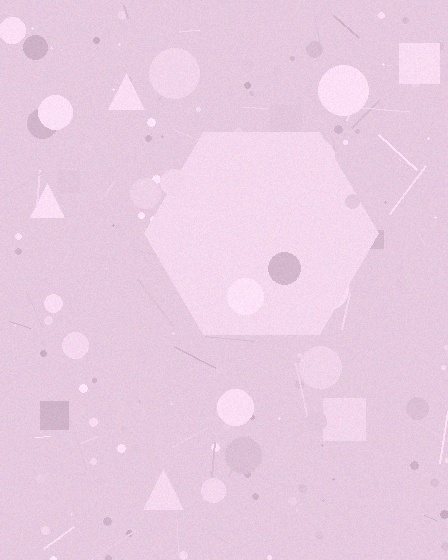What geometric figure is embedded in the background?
A hexagon is embedded in the background.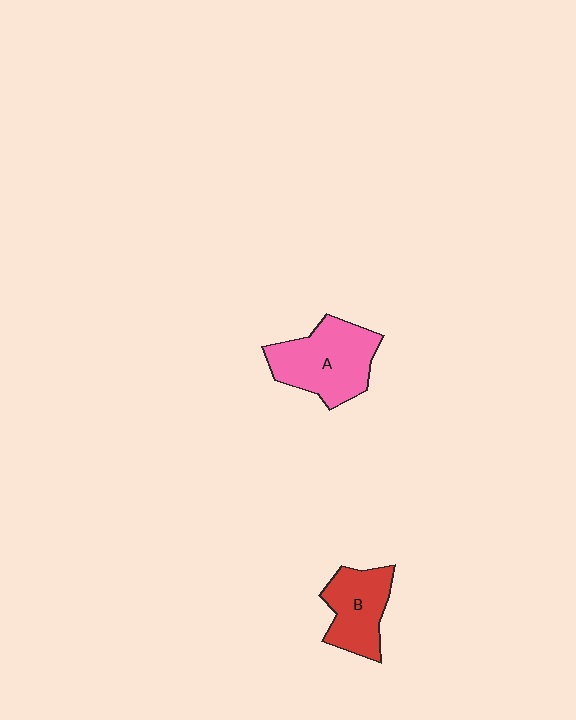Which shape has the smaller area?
Shape B (red).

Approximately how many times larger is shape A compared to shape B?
Approximately 1.4 times.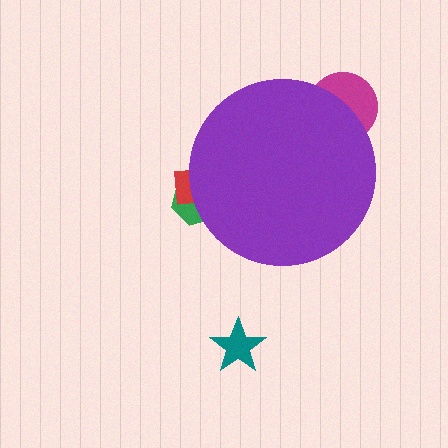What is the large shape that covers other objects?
A purple circle.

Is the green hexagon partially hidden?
Yes, the green hexagon is partially hidden behind the purple circle.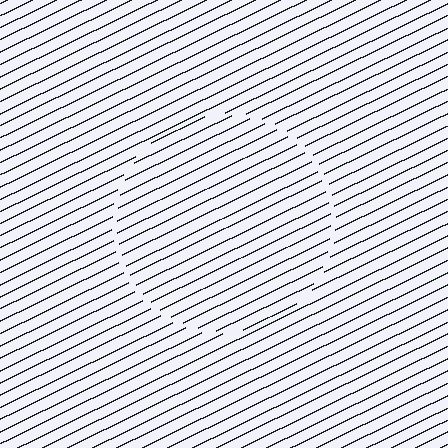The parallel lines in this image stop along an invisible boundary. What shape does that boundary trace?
An illusory circle. The interior of the shape contains the same grating, shifted by half a period — the contour is defined by the phase discontinuity where line-ends from the inner and outer gratings abut.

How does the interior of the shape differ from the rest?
The interior of the shape contains the same grating, shifted by half a period — the contour is defined by the phase discontinuity where line-ends from the inner and outer gratings abut.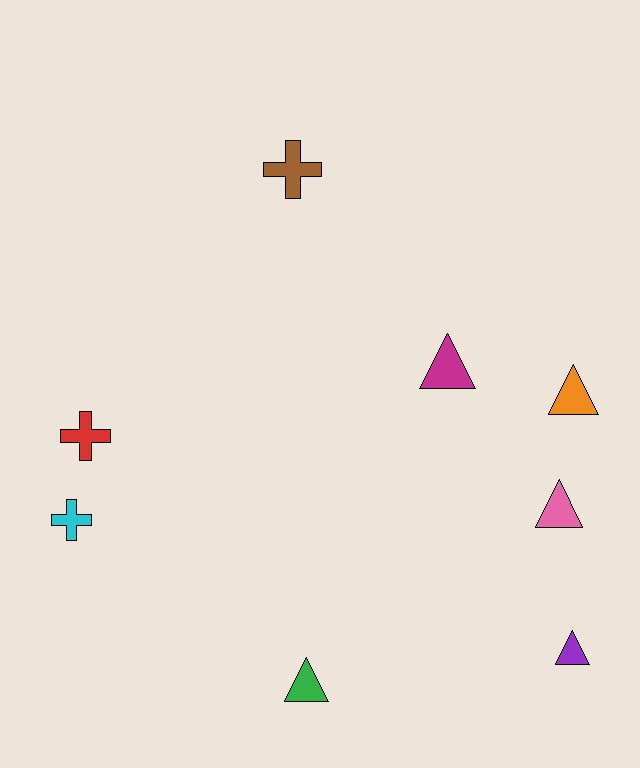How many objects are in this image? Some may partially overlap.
There are 8 objects.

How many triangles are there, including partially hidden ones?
There are 5 triangles.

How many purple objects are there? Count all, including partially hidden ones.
There is 1 purple object.